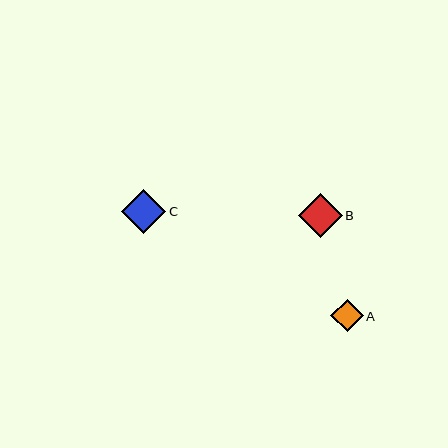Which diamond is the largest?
Diamond C is the largest with a size of approximately 44 pixels.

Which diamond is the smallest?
Diamond A is the smallest with a size of approximately 33 pixels.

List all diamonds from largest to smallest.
From largest to smallest: C, B, A.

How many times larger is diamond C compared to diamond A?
Diamond C is approximately 1.4 times the size of diamond A.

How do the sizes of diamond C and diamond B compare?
Diamond C and diamond B are approximately the same size.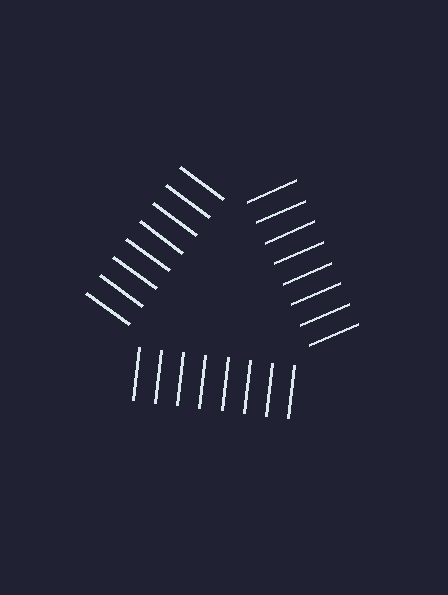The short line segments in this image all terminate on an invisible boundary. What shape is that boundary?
An illusory triangle — the line segments terminate on its edges but no continuous stroke is drawn.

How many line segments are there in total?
24 — 8 along each of the 3 edges.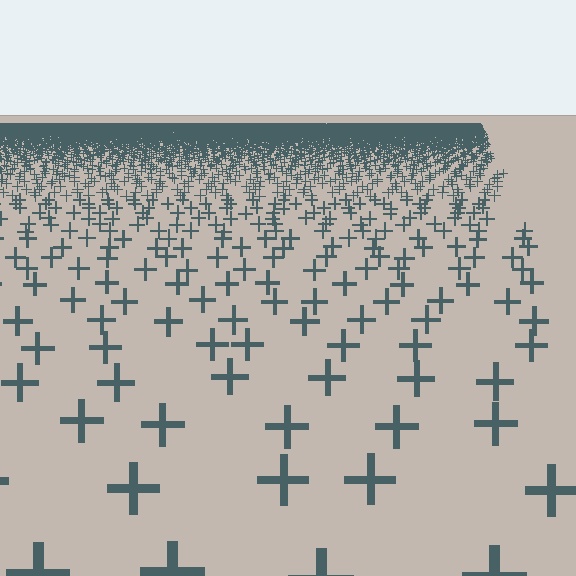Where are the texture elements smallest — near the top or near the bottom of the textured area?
Near the top.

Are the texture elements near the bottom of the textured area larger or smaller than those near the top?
Larger. Near the bottom, elements are closer to the viewer and appear at a bigger on-screen size.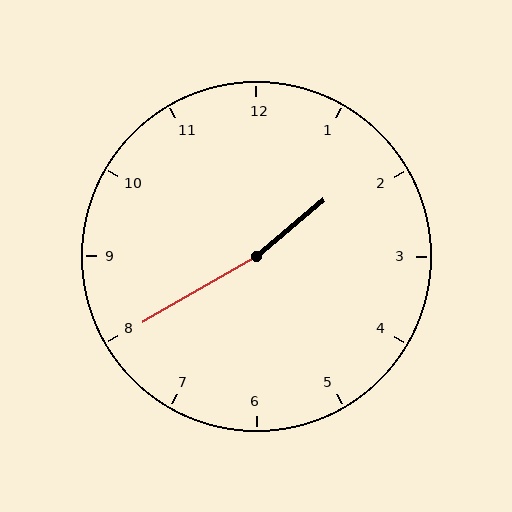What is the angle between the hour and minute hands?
Approximately 170 degrees.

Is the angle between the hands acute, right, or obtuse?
It is obtuse.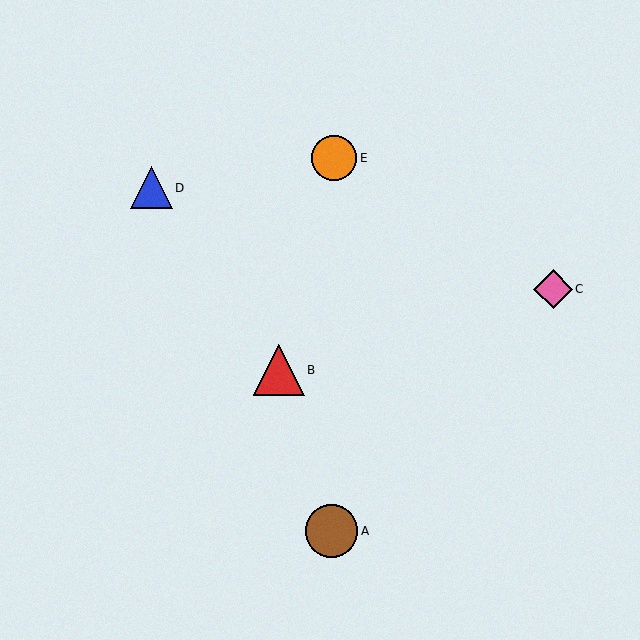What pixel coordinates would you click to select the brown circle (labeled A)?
Click at (331, 531) to select the brown circle A.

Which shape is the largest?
The brown circle (labeled A) is the largest.